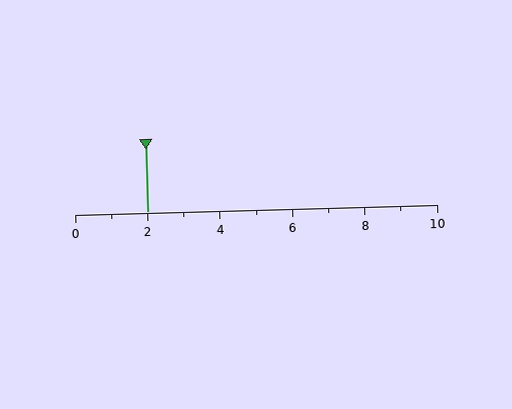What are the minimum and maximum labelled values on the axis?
The axis runs from 0 to 10.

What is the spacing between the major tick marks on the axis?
The major ticks are spaced 2 apart.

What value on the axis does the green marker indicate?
The marker indicates approximately 2.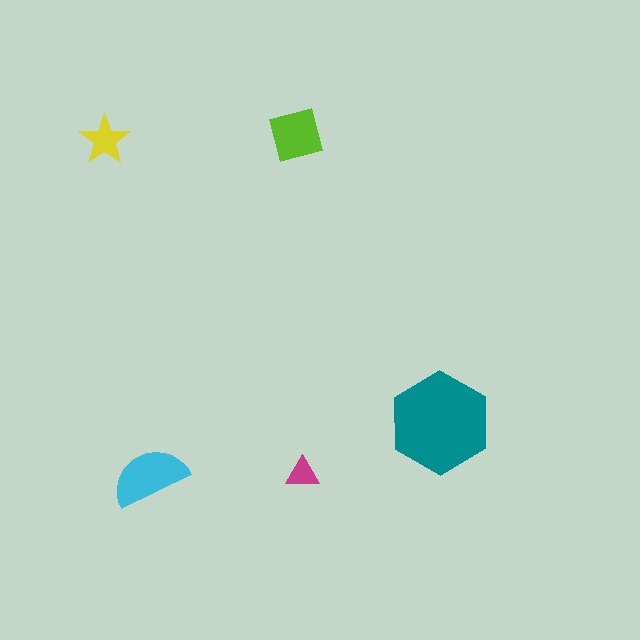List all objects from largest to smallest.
The teal hexagon, the cyan semicircle, the lime square, the yellow star, the magenta triangle.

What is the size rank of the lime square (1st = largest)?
3rd.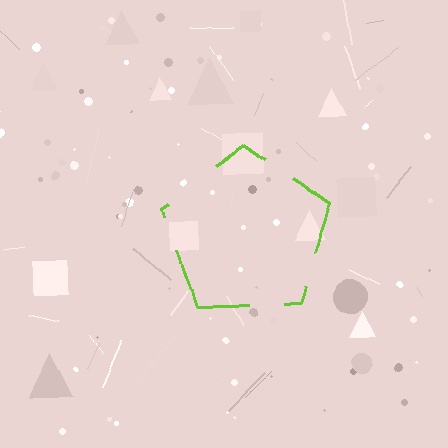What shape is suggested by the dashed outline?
The dashed outline suggests a pentagon.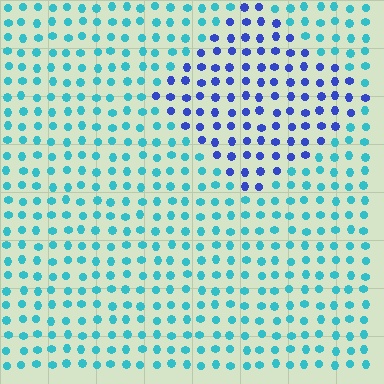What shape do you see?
I see a diamond.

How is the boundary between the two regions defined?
The boundary is defined purely by a slight shift in hue (about 48 degrees). Spacing, size, and orientation are identical on both sides.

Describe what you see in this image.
The image is filled with small cyan elements in a uniform arrangement. A diamond-shaped region is visible where the elements are tinted to a slightly different hue, forming a subtle color boundary.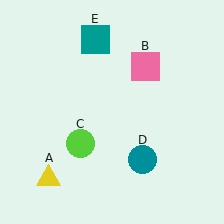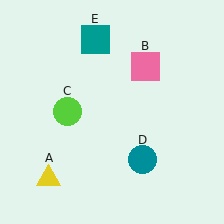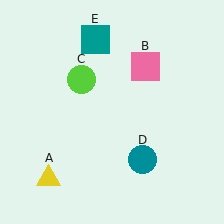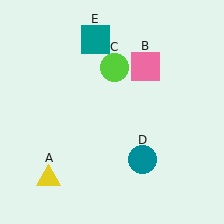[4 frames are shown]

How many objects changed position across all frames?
1 object changed position: lime circle (object C).